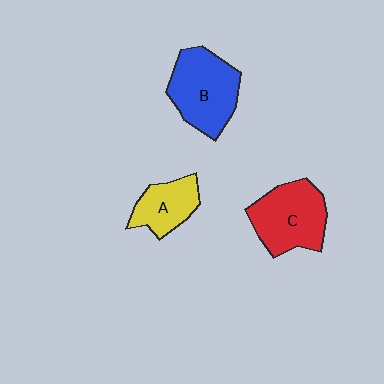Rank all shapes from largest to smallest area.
From largest to smallest: B (blue), C (red), A (yellow).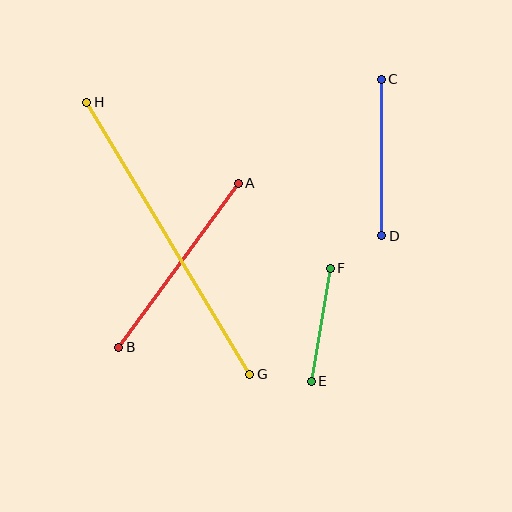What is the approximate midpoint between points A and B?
The midpoint is at approximately (178, 265) pixels.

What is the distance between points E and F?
The distance is approximately 115 pixels.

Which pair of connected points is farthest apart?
Points G and H are farthest apart.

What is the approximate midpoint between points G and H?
The midpoint is at approximately (168, 238) pixels.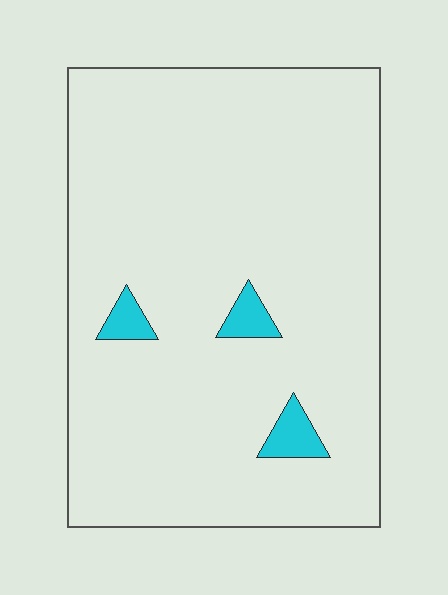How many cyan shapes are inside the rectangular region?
3.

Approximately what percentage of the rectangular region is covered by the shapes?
Approximately 5%.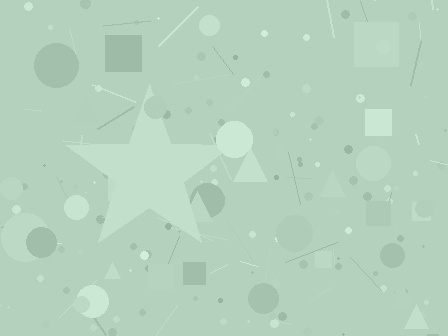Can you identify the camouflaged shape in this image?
The camouflaged shape is a star.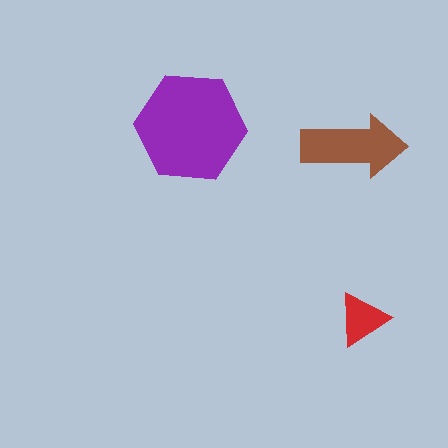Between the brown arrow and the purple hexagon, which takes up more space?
The purple hexagon.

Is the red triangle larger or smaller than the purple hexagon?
Smaller.